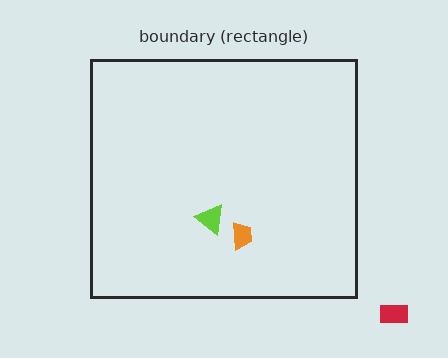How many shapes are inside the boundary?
2 inside, 1 outside.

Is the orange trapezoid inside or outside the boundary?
Inside.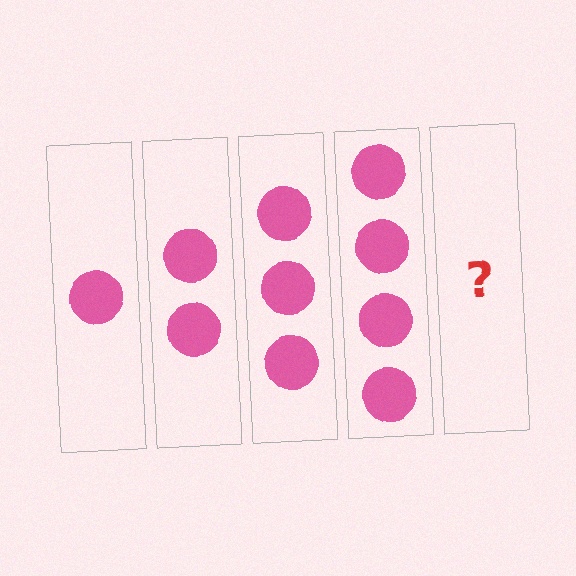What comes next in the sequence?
The next element should be 5 circles.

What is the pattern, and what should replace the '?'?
The pattern is that each step adds one more circle. The '?' should be 5 circles.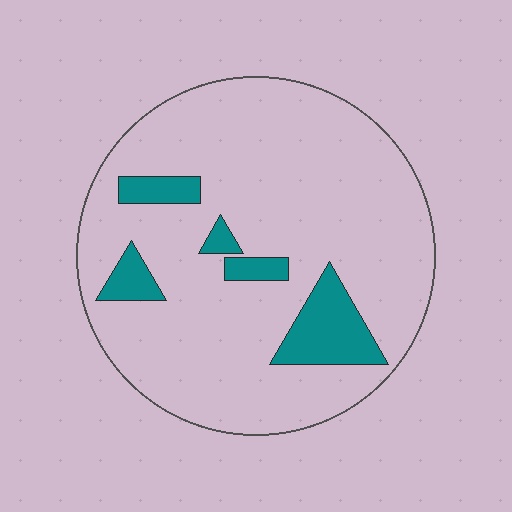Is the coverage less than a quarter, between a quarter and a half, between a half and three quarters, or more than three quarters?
Less than a quarter.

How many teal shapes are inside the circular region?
5.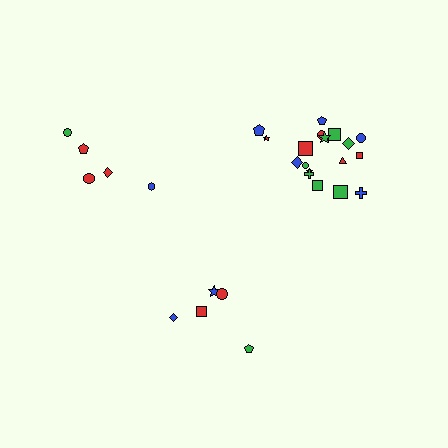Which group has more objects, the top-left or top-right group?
The top-right group.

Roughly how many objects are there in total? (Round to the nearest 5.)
Roughly 30 objects in total.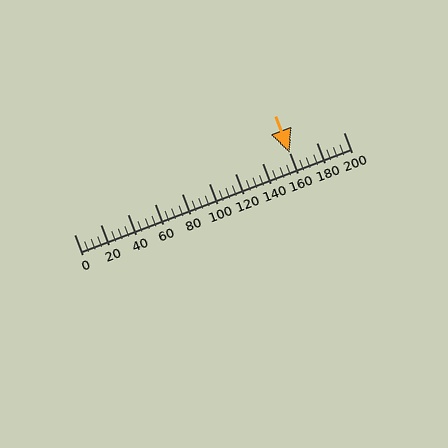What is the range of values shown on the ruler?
The ruler shows values from 0 to 200.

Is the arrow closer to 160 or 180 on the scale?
The arrow is closer to 160.